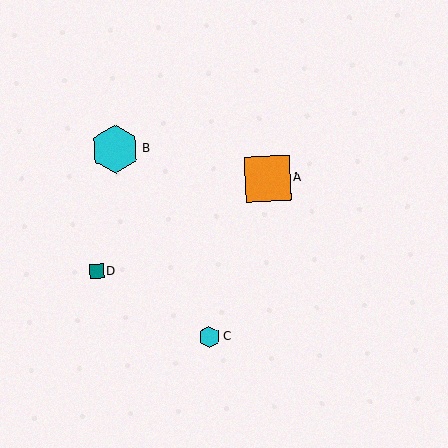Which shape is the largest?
The cyan hexagon (labeled B) is the largest.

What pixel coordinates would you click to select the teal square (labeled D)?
Click at (97, 271) to select the teal square D.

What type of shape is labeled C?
Shape C is a cyan hexagon.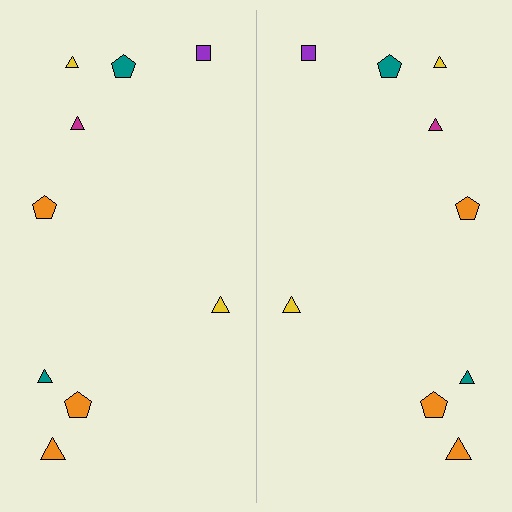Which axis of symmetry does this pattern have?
The pattern has a vertical axis of symmetry running through the center of the image.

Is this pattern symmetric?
Yes, this pattern has bilateral (reflection) symmetry.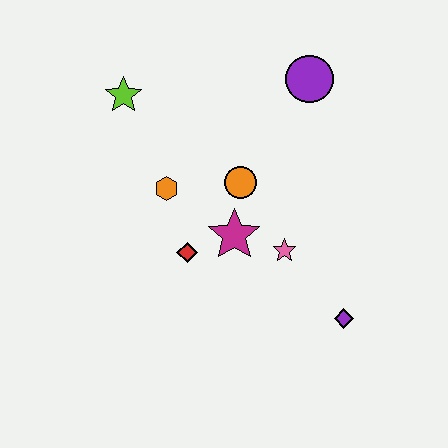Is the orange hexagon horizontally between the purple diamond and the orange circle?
No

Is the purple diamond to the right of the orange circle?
Yes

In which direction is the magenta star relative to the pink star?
The magenta star is to the left of the pink star.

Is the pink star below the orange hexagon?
Yes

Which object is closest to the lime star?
The orange hexagon is closest to the lime star.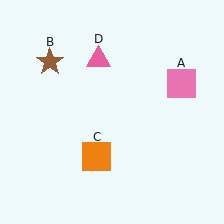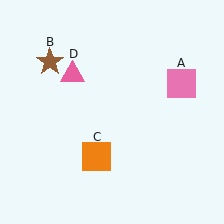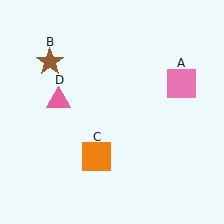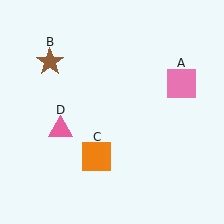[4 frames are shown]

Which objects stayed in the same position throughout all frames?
Pink square (object A) and brown star (object B) and orange square (object C) remained stationary.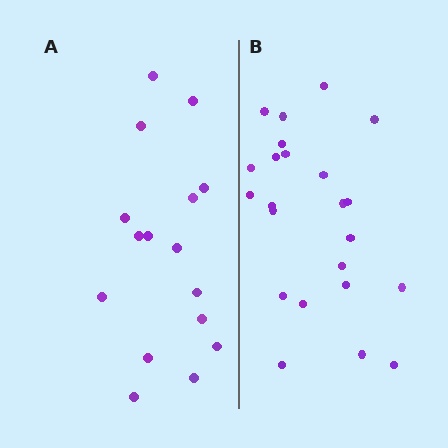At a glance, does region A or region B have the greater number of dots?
Region B (the right region) has more dots.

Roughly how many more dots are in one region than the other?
Region B has roughly 8 or so more dots than region A.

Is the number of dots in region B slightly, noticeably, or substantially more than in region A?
Region B has noticeably more, but not dramatically so. The ratio is roughly 1.4 to 1.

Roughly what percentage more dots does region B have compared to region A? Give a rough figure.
About 45% more.